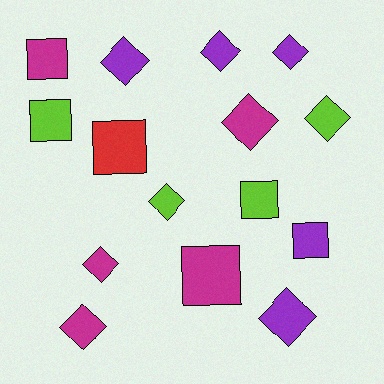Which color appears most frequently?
Magenta, with 5 objects.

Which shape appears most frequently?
Diamond, with 9 objects.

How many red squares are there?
There is 1 red square.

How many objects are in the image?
There are 15 objects.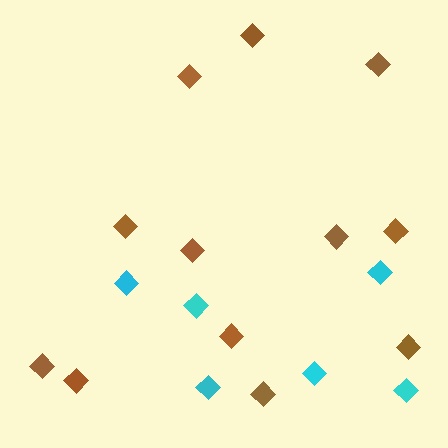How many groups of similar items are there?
There are 2 groups: one group of brown diamonds (12) and one group of cyan diamonds (6).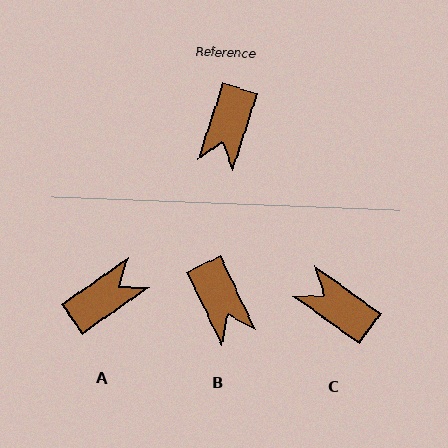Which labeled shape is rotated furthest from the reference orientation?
A, about 143 degrees away.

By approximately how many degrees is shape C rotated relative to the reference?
Approximately 107 degrees clockwise.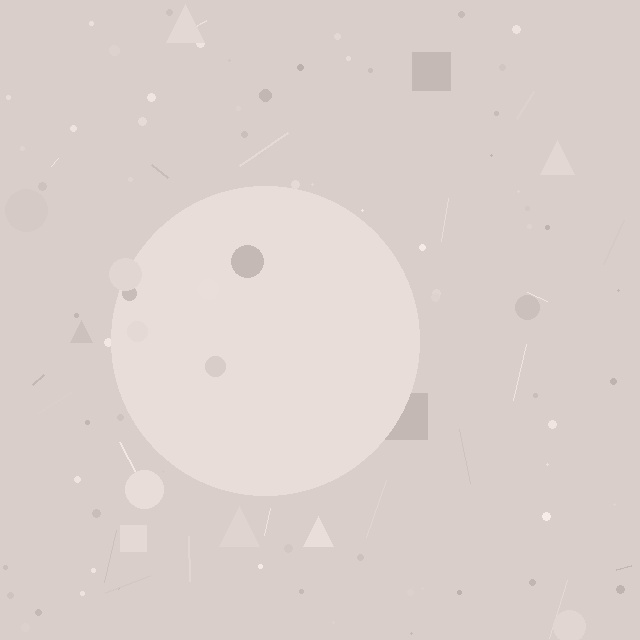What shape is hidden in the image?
A circle is hidden in the image.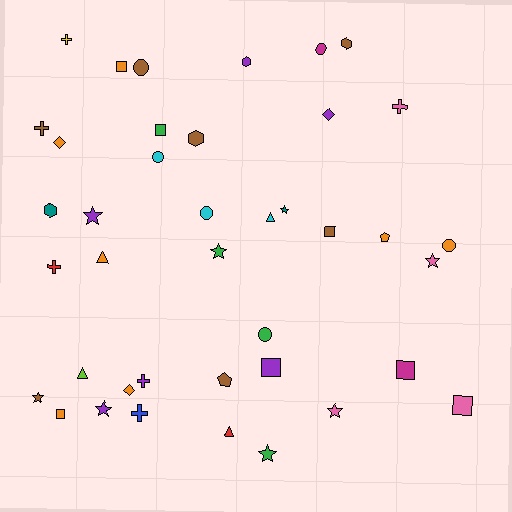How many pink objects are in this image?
There are 4 pink objects.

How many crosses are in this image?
There are 6 crosses.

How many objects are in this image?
There are 40 objects.